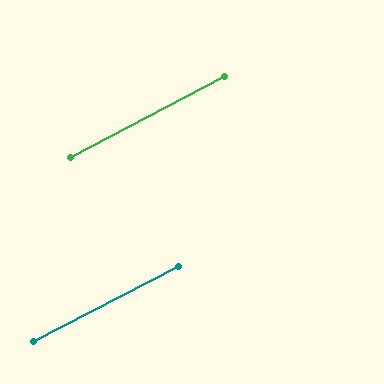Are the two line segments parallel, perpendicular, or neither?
Parallel — their directions differ by only 0.7°.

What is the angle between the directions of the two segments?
Approximately 1 degree.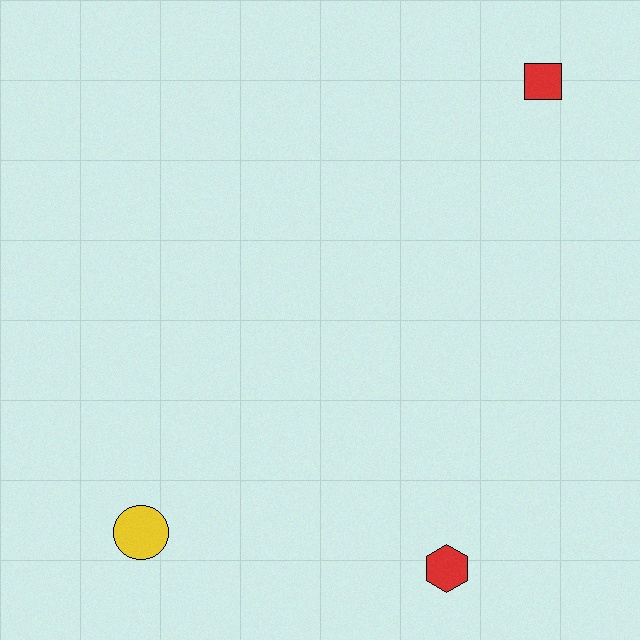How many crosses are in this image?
There are no crosses.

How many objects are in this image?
There are 3 objects.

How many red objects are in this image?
There are 2 red objects.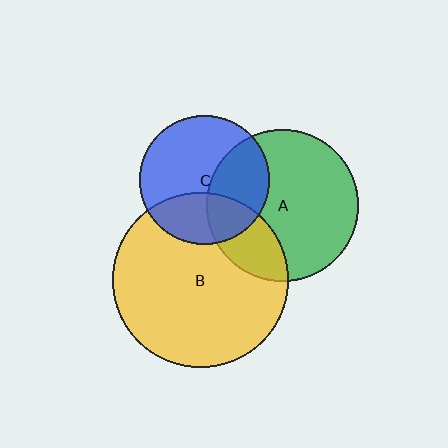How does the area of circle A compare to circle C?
Approximately 1.4 times.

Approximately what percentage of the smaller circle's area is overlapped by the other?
Approximately 35%.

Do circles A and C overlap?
Yes.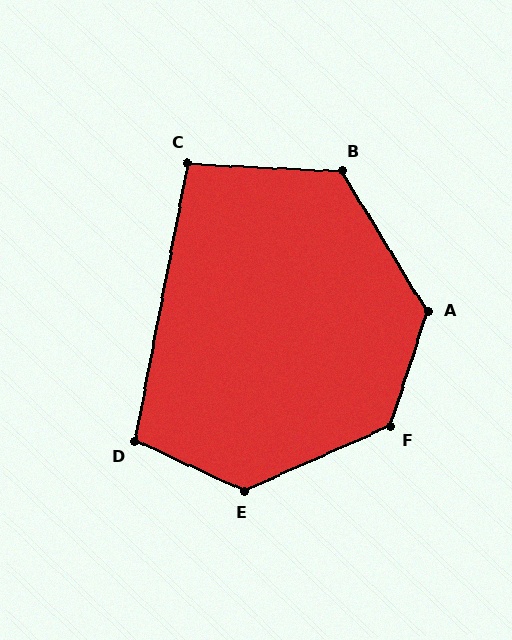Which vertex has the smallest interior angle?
C, at approximately 98 degrees.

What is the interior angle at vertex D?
Approximately 104 degrees (obtuse).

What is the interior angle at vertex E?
Approximately 132 degrees (obtuse).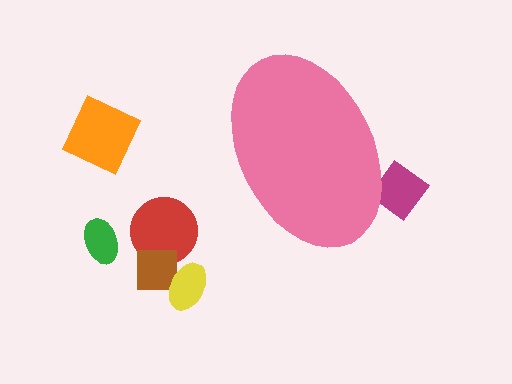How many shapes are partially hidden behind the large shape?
1 shape is partially hidden.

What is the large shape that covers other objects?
A pink ellipse.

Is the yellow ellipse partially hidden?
No, the yellow ellipse is fully visible.